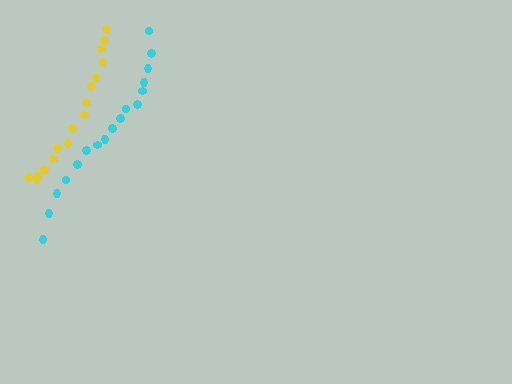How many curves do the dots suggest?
There are 2 distinct paths.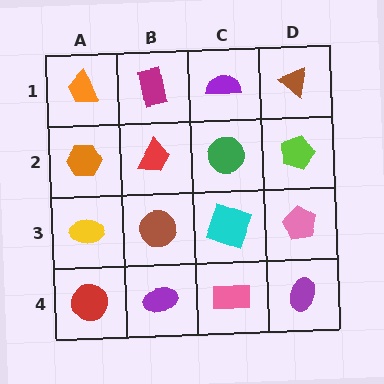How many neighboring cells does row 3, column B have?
4.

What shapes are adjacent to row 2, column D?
A brown triangle (row 1, column D), a pink pentagon (row 3, column D), a green circle (row 2, column C).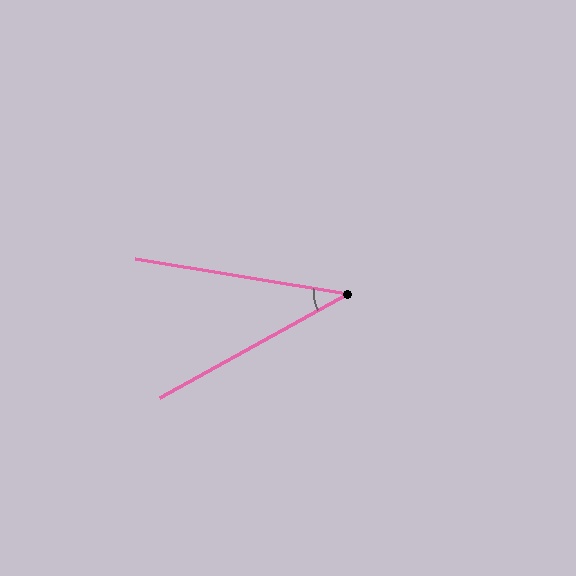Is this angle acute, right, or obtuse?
It is acute.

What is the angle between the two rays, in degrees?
Approximately 38 degrees.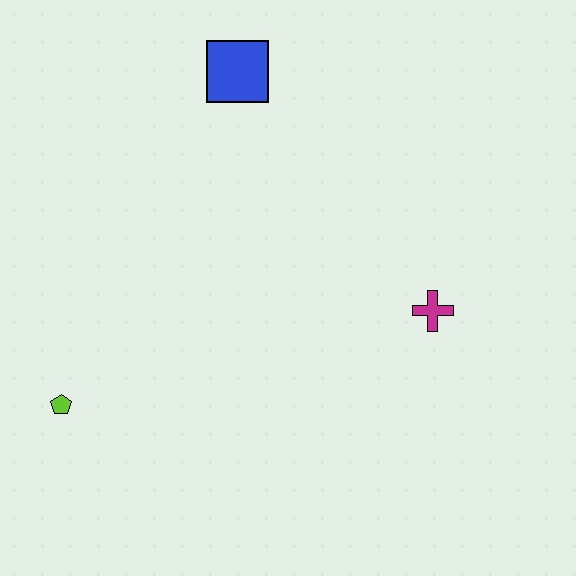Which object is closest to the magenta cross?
The blue square is closest to the magenta cross.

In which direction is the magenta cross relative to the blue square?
The magenta cross is below the blue square.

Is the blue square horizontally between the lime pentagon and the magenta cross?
Yes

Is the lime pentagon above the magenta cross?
No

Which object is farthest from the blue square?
The lime pentagon is farthest from the blue square.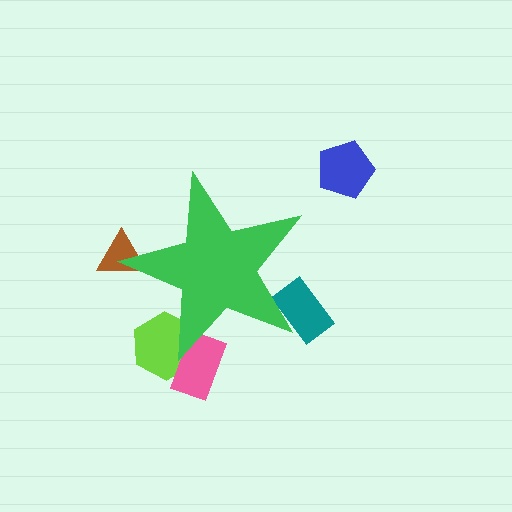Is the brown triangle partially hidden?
Yes, the brown triangle is partially hidden behind the green star.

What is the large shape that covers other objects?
A green star.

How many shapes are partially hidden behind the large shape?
4 shapes are partially hidden.